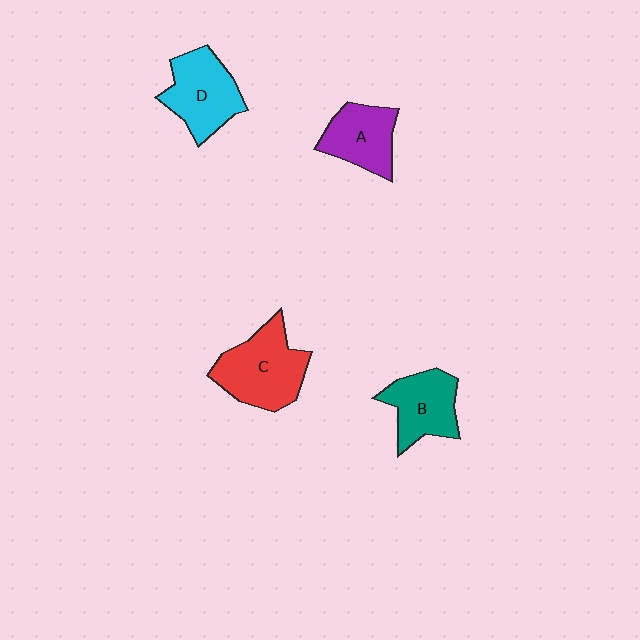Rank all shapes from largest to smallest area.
From largest to smallest: C (red), D (cyan), B (teal), A (purple).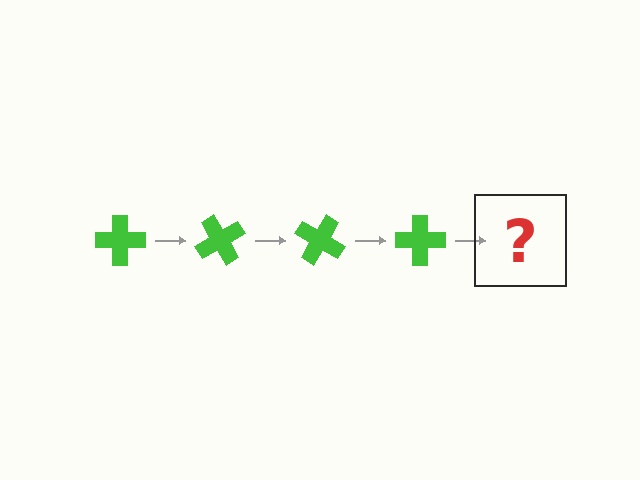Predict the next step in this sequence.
The next step is a green cross rotated 240 degrees.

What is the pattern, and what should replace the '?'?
The pattern is that the cross rotates 60 degrees each step. The '?' should be a green cross rotated 240 degrees.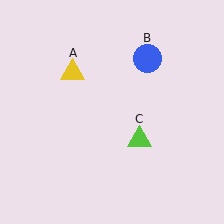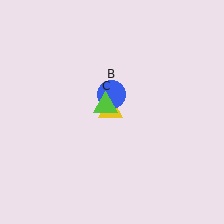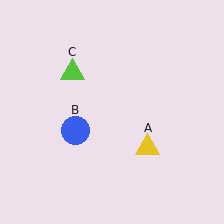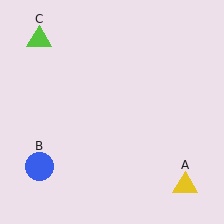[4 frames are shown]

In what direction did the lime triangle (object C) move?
The lime triangle (object C) moved up and to the left.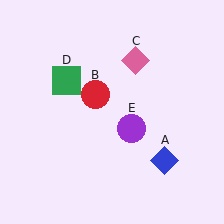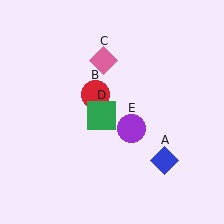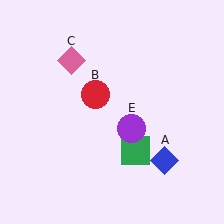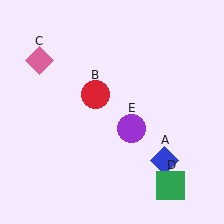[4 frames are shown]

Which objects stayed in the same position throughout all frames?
Blue diamond (object A) and red circle (object B) and purple circle (object E) remained stationary.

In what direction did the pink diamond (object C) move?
The pink diamond (object C) moved left.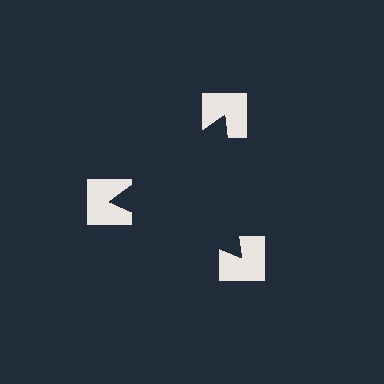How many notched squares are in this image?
There are 3 — one at each vertex of the illusory triangle.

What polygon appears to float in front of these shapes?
An illusory triangle — its edges are inferred from the aligned wedge cuts in the notched squares, not physically drawn.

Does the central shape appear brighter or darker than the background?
It typically appears slightly darker than the background, even though no actual brightness change is drawn.